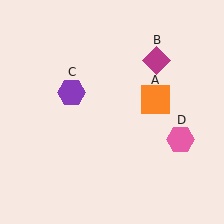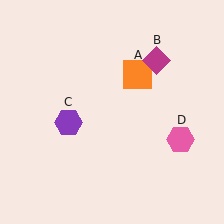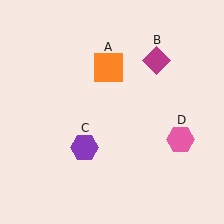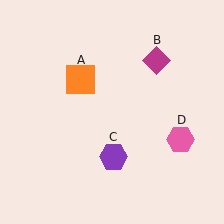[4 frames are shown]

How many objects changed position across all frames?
2 objects changed position: orange square (object A), purple hexagon (object C).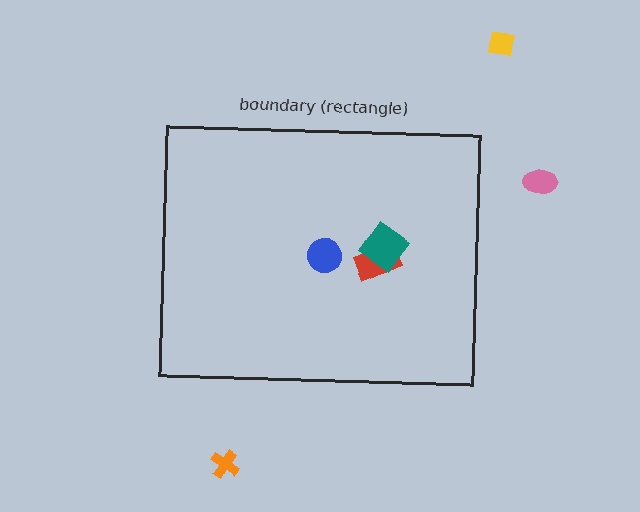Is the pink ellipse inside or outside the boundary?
Outside.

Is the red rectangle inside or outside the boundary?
Inside.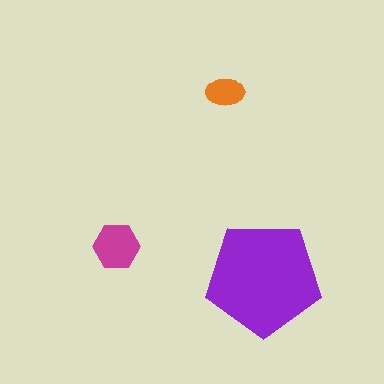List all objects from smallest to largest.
The orange ellipse, the magenta hexagon, the purple pentagon.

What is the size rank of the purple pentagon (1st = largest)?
1st.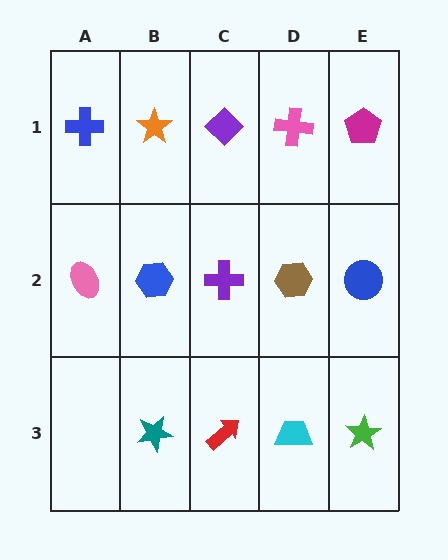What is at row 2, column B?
A blue hexagon.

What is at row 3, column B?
A teal star.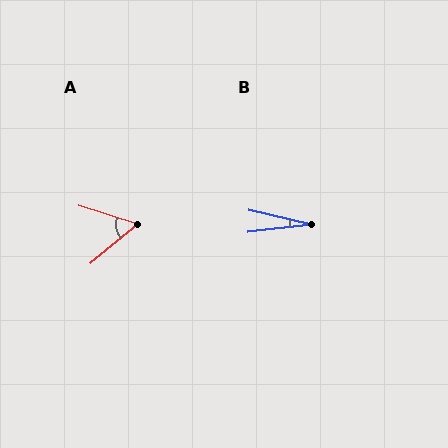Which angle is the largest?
A, at approximately 57 degrees.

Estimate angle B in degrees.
Approximately 19 degrees.